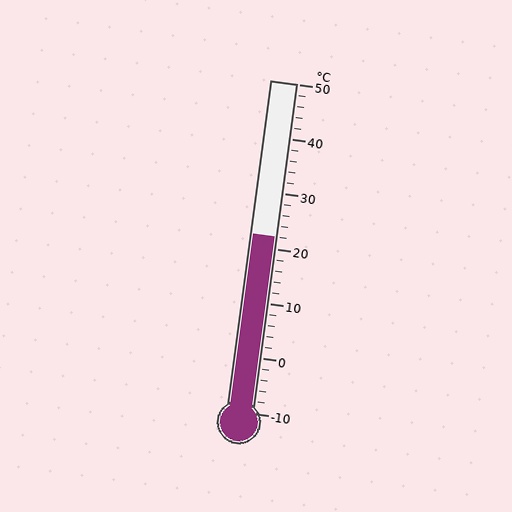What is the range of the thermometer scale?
The thermometer scale ranges from -10°C to 50°C.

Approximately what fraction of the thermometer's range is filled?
The thermometer is filled to approximately 55% of its range.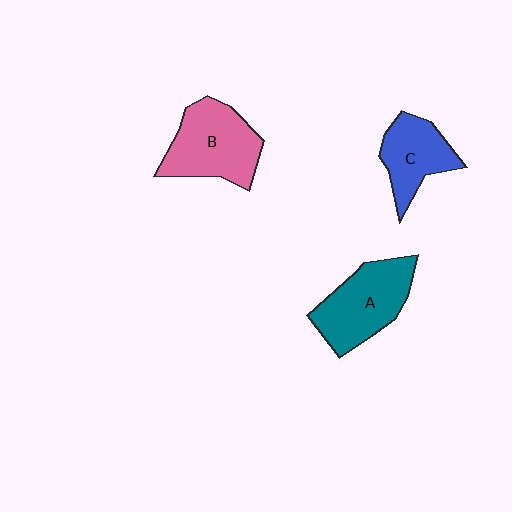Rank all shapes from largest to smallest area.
From largest to smallest: B (pink), A (teal), C (blue).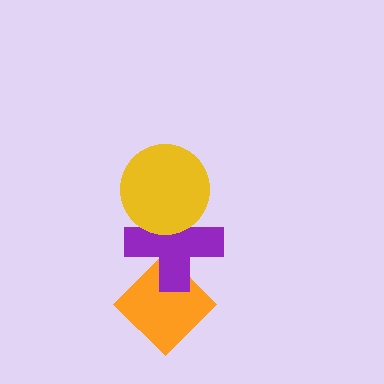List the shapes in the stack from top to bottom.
From top to bottom: the yellow circle, the purple cross, the orange diamond.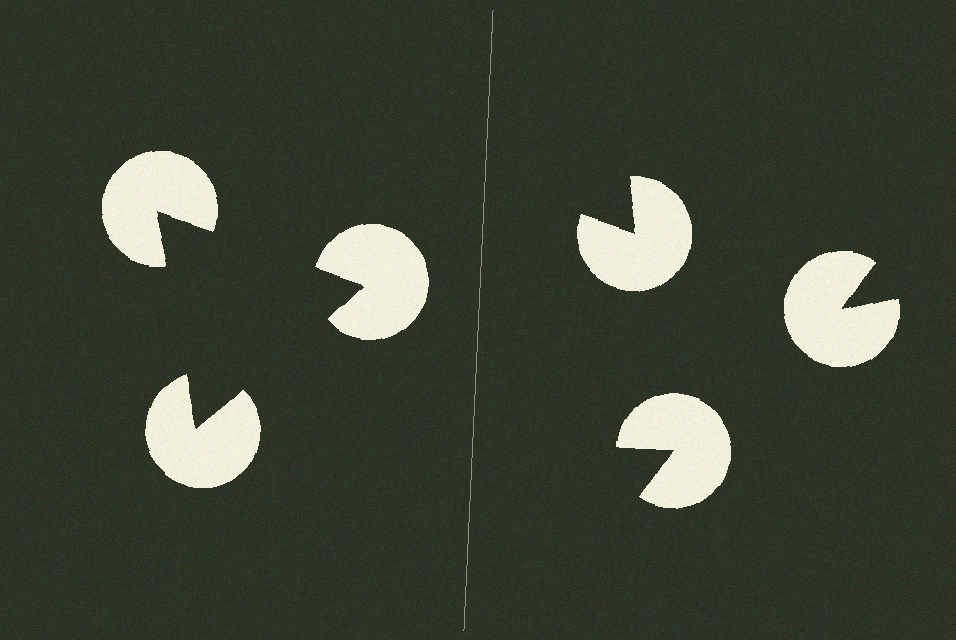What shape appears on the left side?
An illusory triangle.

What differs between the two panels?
The pac-man discs are positioned identically on both sides; only the wedge orientations differ. On the left they align to a triangle; on the right they are misaligned.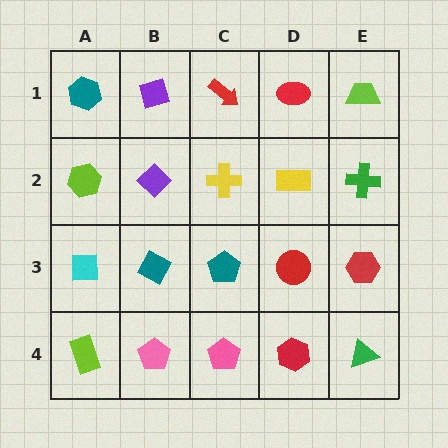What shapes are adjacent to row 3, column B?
A purple diamond (row 2, column B), a pink pentagon (row 4, column B), a cyan square (row 3, column A), a teal pentagon (row 3, column C).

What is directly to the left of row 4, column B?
A lime rectangle.